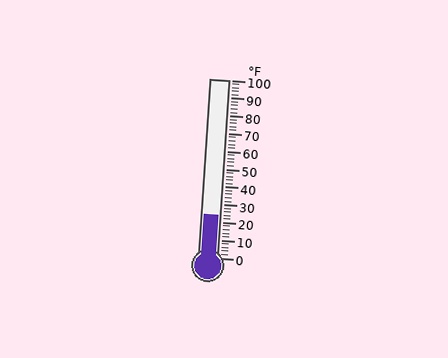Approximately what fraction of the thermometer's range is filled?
The thermometer is filled to approximately 25% of its range.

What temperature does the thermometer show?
The thermometer shows approximately 24°F.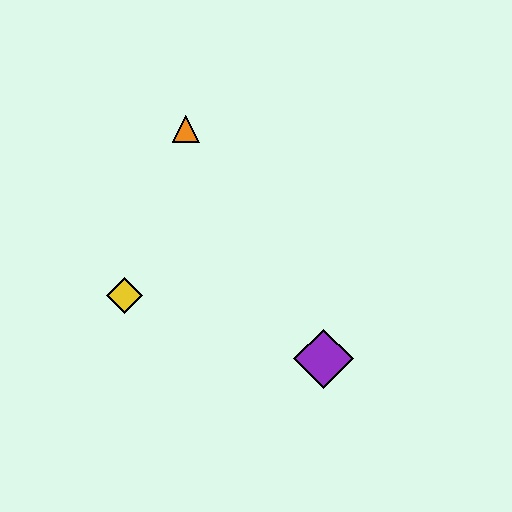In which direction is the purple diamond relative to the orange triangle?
The purple diamond is below the orange triangle.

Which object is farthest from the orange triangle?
The purple diamond is farthest from the orange triangle.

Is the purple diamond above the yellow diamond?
No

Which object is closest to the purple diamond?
The yellow diamond is closest to the purple diamond.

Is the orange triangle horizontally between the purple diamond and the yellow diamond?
Yes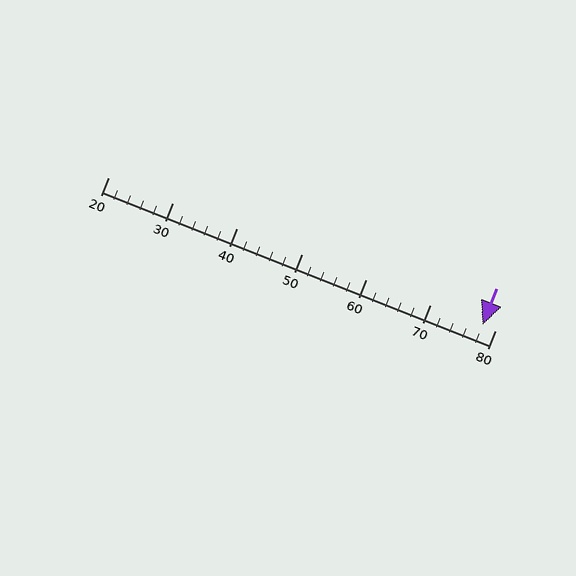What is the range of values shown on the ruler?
The ruler shows values from 20 to 80.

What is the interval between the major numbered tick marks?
The major tick marks are spaced 10 units apart.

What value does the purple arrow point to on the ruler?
The purple arrow points to approximately 78.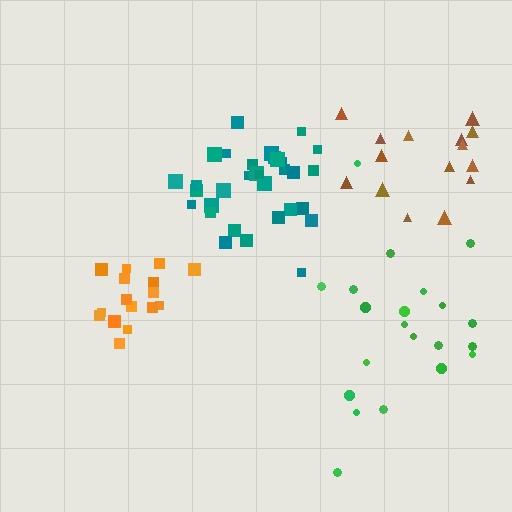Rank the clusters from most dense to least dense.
teal, orange, brown, green.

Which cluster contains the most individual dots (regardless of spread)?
Teal (32).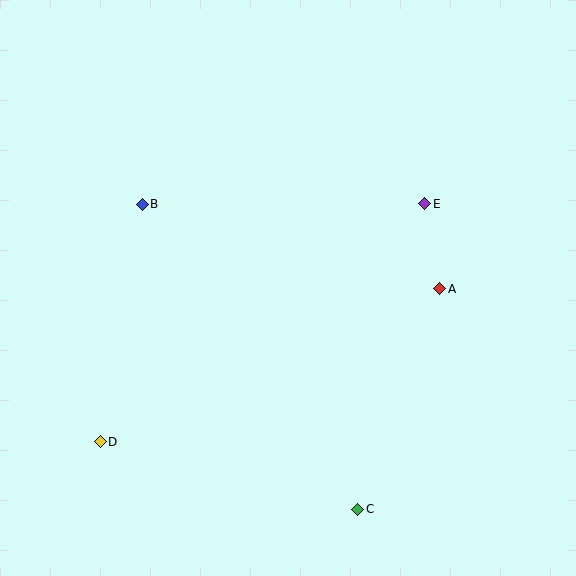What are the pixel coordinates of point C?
Point C is at (358, 509).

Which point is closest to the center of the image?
Point A at (440, 289) is closest to the center.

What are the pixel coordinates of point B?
Point B is at (142, 204).